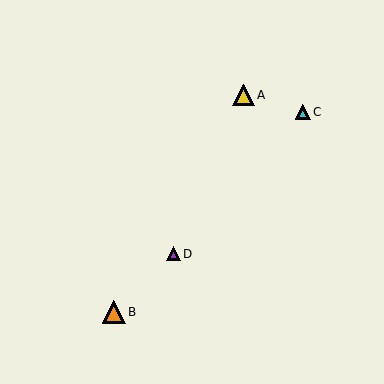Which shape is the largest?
The orange triangle (labeled B) is the largest.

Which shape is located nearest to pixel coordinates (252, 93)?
The yellow triangle (labeled A) at (243, 95) is nearest to that location.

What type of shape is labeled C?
Shape C is a cyan triangle.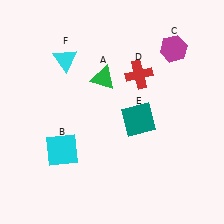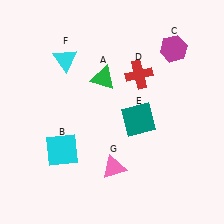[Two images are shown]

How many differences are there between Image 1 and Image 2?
There is 1 difference between the two images.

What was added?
A pink triangle (G) was added in Image 2.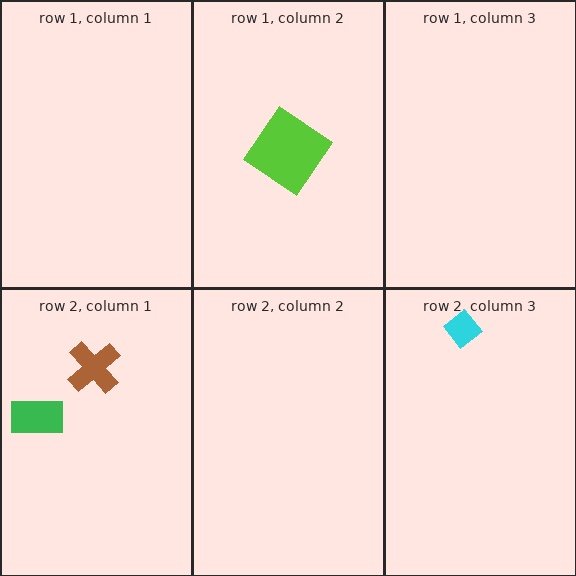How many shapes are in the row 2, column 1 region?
2.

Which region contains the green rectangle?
The row 2, column 1 region.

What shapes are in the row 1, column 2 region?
The lime diamond.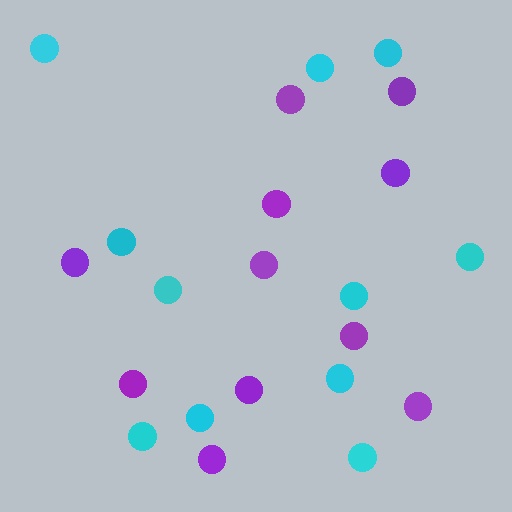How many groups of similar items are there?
There are 2 groups: one group of purple circles (11) and one group of cyan circles (11).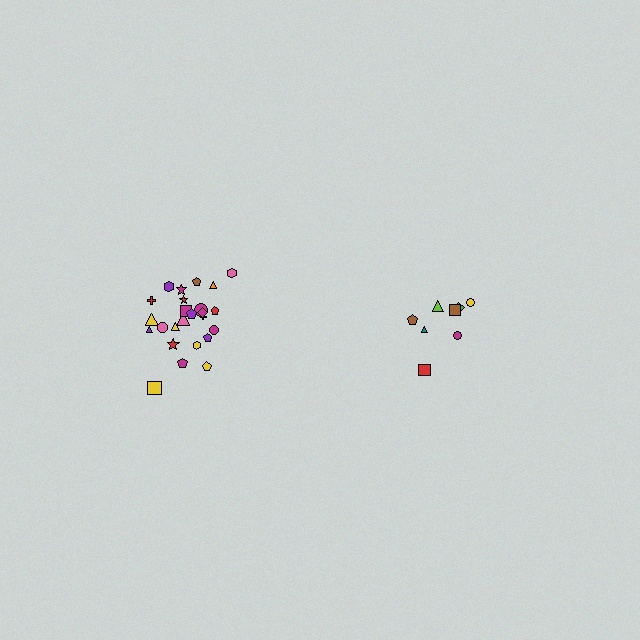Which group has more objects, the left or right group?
The left group.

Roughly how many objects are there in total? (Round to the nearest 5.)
Roughly 35 objects in total.